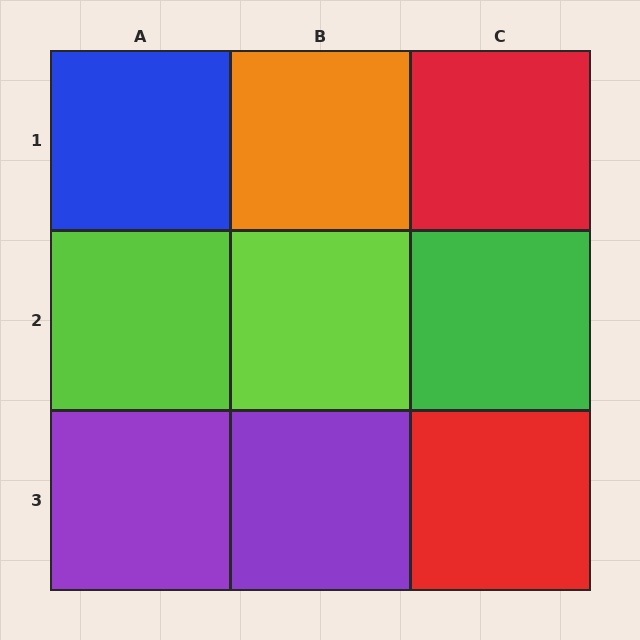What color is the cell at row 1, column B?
Orange.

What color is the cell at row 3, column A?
Purple.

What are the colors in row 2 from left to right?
Lime, lime, green.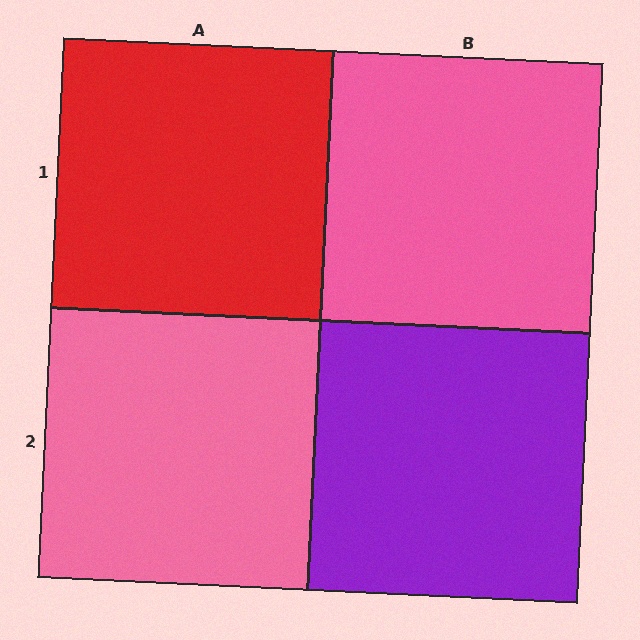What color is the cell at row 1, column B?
Pink.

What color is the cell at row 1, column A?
Red.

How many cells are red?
1 cell is red.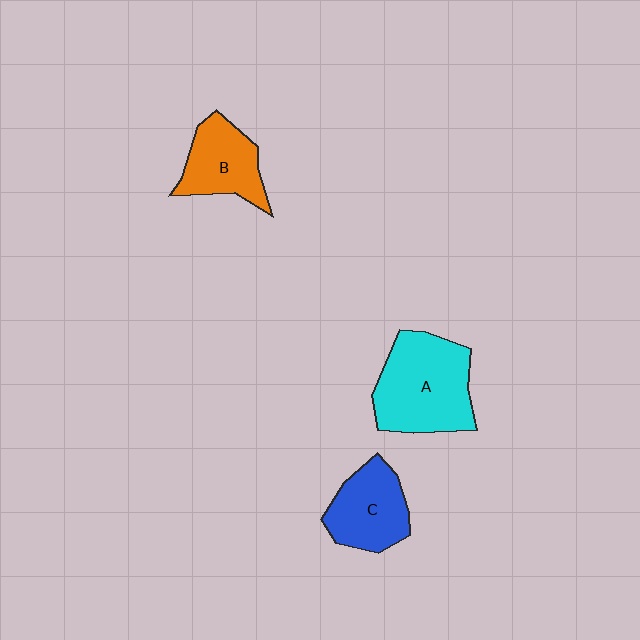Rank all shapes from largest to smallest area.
From largest to smallest: A (cyan), C (blue), B (orange).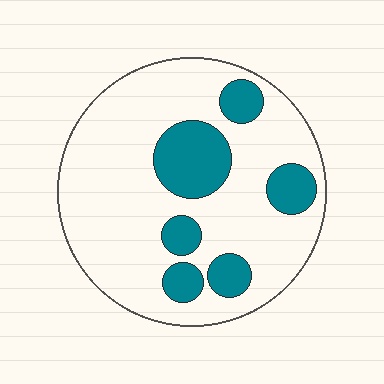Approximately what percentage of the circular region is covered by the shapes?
Approximately 20%.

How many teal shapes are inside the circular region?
6.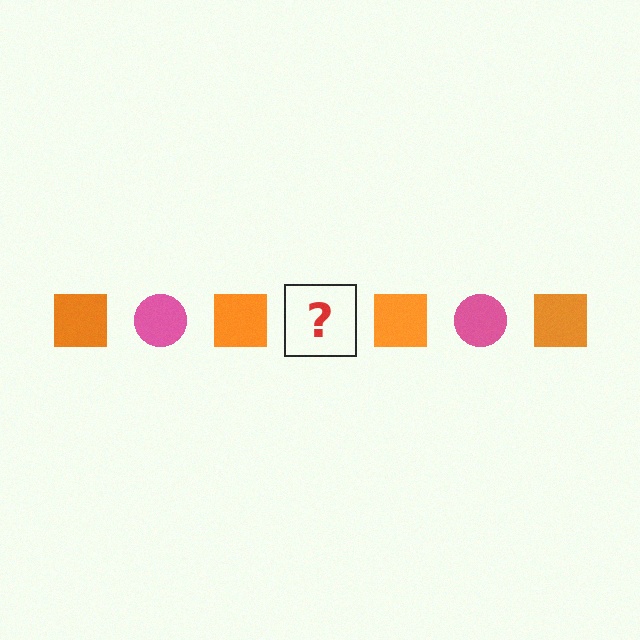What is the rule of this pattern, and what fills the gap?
The rule is that the pattern alternates between orange square and pink circle. The gap should be filled with a pink circle.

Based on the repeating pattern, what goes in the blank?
The blank should be a pink circle.